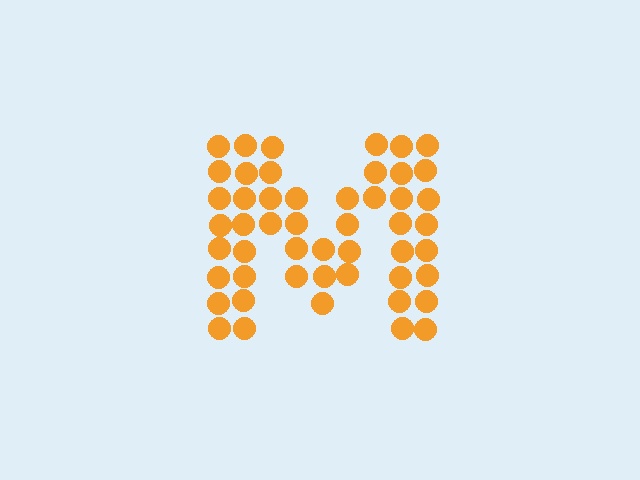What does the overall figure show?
The overall figure shows the letter M.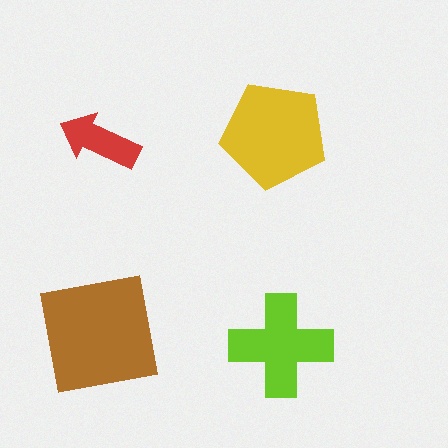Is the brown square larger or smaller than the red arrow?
Larger.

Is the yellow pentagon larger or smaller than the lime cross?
Larger.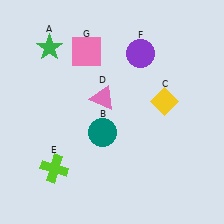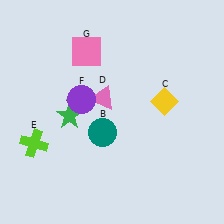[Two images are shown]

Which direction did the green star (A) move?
The green star (A) moved down.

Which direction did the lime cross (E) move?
The lime cross (E) moved up.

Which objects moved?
The objects that moved are: the green star (A), the lime cross (E), the purple circle (F).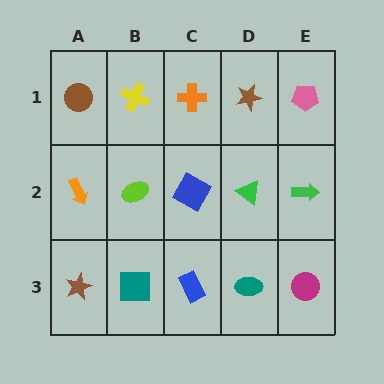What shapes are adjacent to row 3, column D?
A green triangle (row 2, column D), a blue rectangle (row 3, column C), a magenta circle (row 3, column E).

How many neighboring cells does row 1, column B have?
3.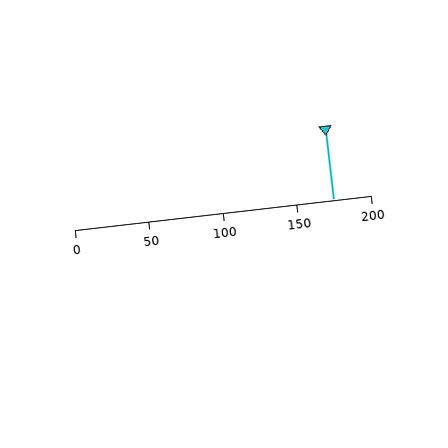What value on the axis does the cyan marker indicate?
The marker indicates approximately 175.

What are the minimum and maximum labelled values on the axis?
The axis runs from 0 to 200.